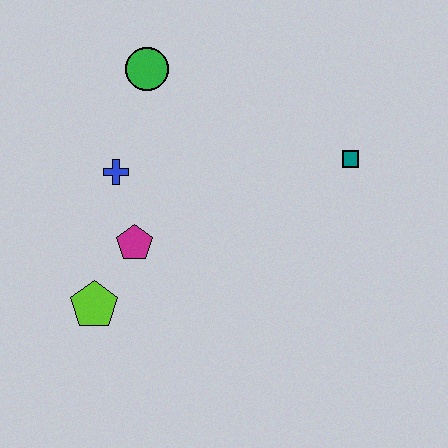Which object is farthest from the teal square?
The lime pentagon is farthest from the teal square.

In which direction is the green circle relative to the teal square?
The green circle is to the left of the teal square.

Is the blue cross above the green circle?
No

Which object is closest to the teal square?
The green circle is closest to the teal square.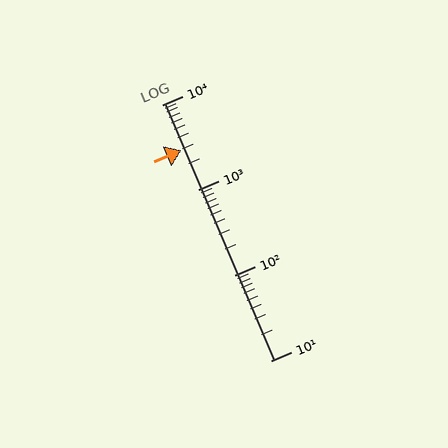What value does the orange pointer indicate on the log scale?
The pointer indicates approximately 2900.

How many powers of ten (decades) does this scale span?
The scale spans 3 decades, from 10 to 10000.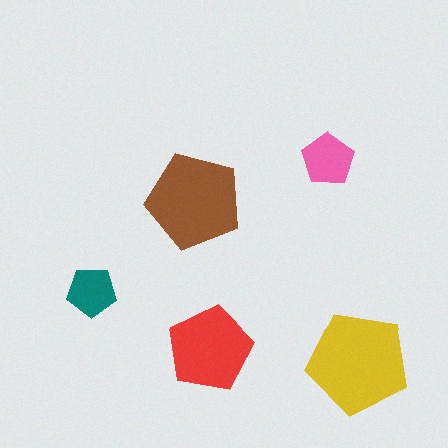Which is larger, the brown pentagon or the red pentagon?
The brown one.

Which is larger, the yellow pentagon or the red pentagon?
The yellow one.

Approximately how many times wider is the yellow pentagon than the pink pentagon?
About 2 times wider.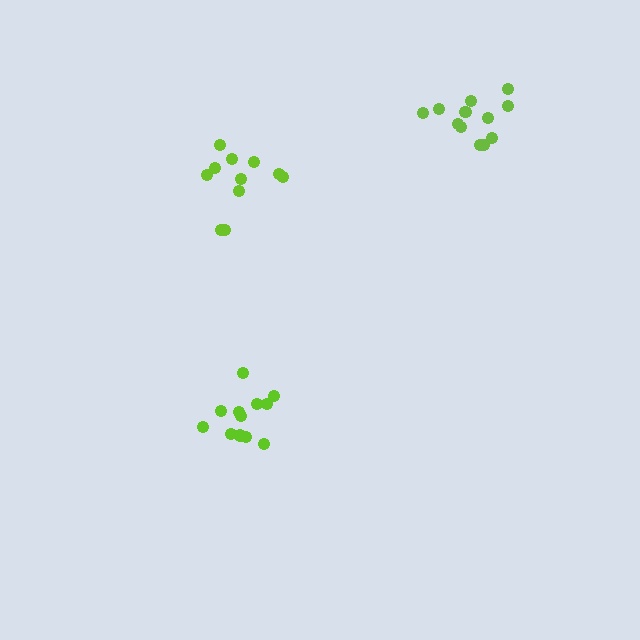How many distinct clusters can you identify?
There are 3 distinct clusters.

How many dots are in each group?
Group 1: 12 dots, Group 2: 11 dots, Group 3: 12 dots (35 total).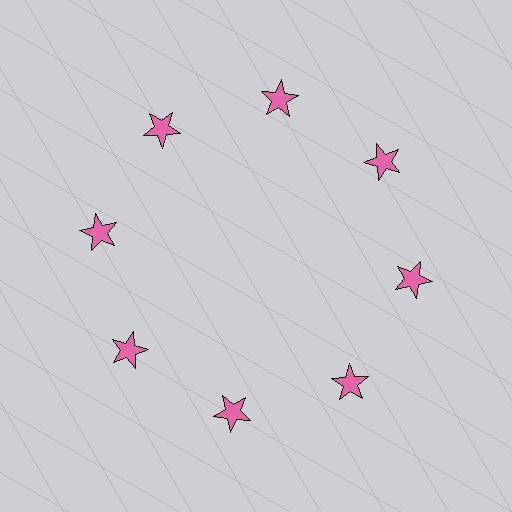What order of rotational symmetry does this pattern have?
This pattern has 8-fold rotational symmetry.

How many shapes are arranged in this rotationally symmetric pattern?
There are 8 shapes, arranged in 8 groups of 1.